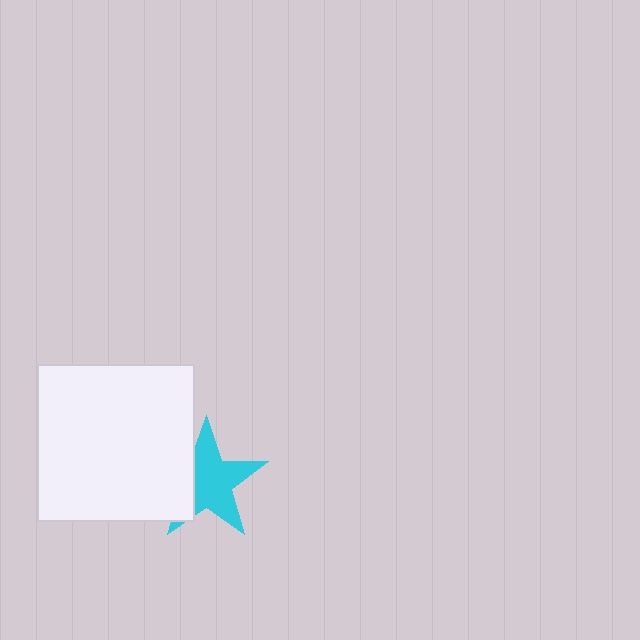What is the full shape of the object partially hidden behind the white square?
The partially hidden object is a cyan star.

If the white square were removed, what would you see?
You would see the complete cyan star.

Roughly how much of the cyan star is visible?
Most of it is visible (roughly 69%).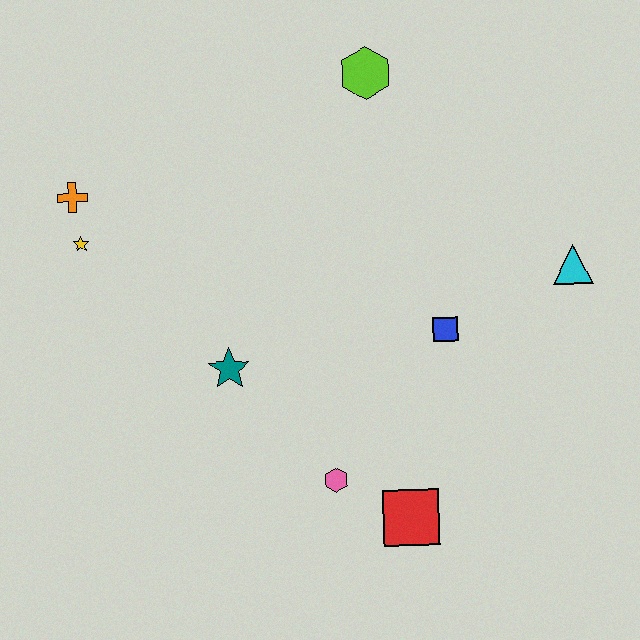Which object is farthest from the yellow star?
The cyan triangle is farthest from the yellow star.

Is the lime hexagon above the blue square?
Yes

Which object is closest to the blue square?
The cyan triangle is closest to the blue square.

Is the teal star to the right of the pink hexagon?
No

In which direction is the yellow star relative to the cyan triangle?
The yellow star is to the left of the cyan triangle.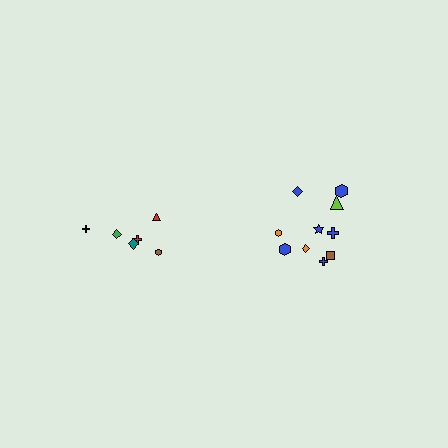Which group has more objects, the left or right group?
The right group.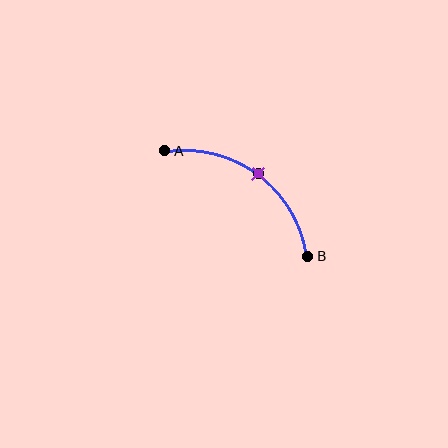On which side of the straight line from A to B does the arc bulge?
The arc bulges above and to the right of the straight line connecting A and B.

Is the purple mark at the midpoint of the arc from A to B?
Yes. The purple mark lies on the arc at equal arc-length from both A and B — it is the arc midpoint.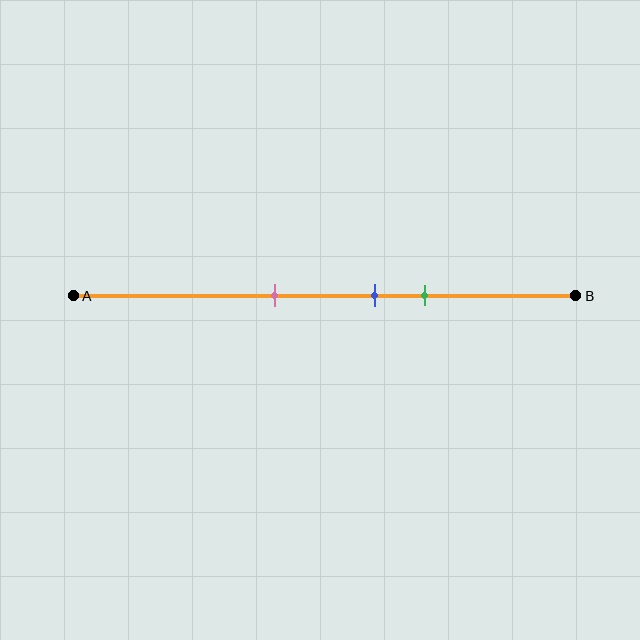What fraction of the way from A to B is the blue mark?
The blue mark is approximately 60% (0.6) of the way from A to B.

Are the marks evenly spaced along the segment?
Yes, the marks are approximately evenly spaced.